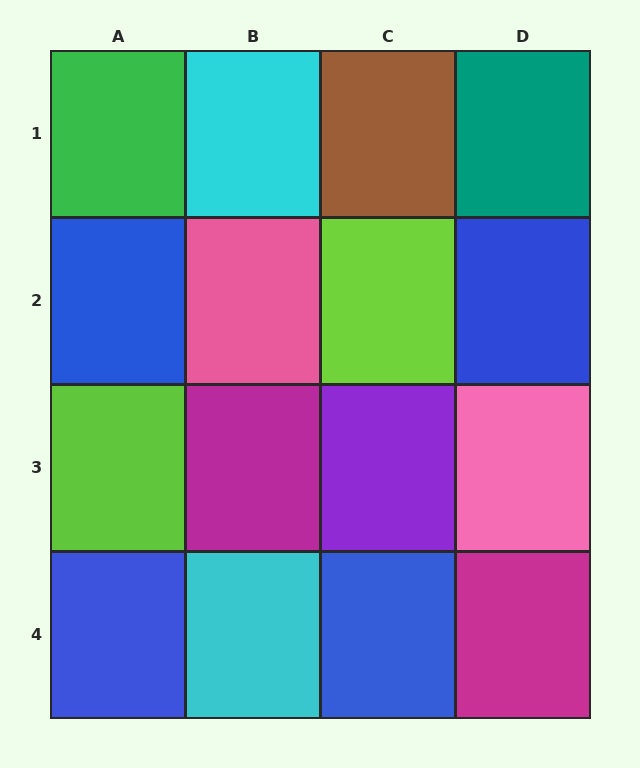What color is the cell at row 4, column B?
Cyan.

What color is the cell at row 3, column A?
Lime.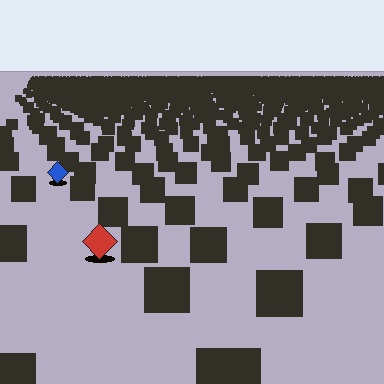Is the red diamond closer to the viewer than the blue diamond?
Yes. The red diamond is closer — you can tell from the texture gradient: the ground texture is coarser near it.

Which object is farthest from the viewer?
The blue diamond is farthest from the viewer. It appears smaller and the ground texture around it is denser.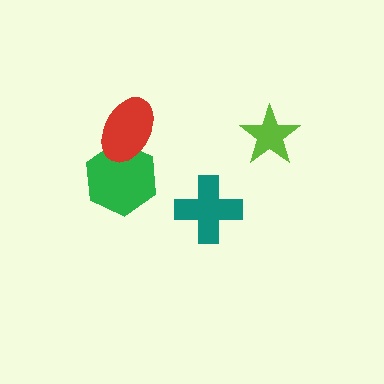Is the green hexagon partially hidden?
Yes, it is partially covered by another shape.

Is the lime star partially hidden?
No, no other shape covers it.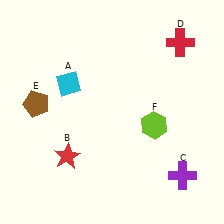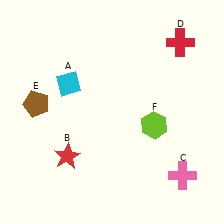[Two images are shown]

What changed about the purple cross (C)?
In Image 1, C is purple. In Image 2, it changed to pink.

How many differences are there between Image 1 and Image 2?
There is 1 difference between the two images.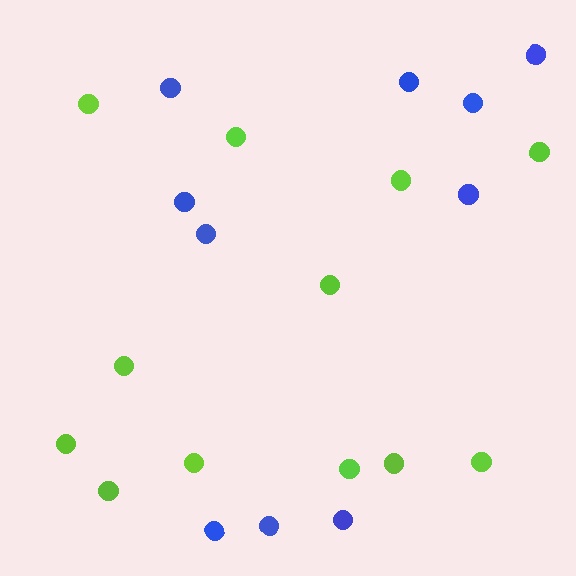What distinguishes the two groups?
There are 2 groups: one group of blue circles (10) and one group of lime circles (12).